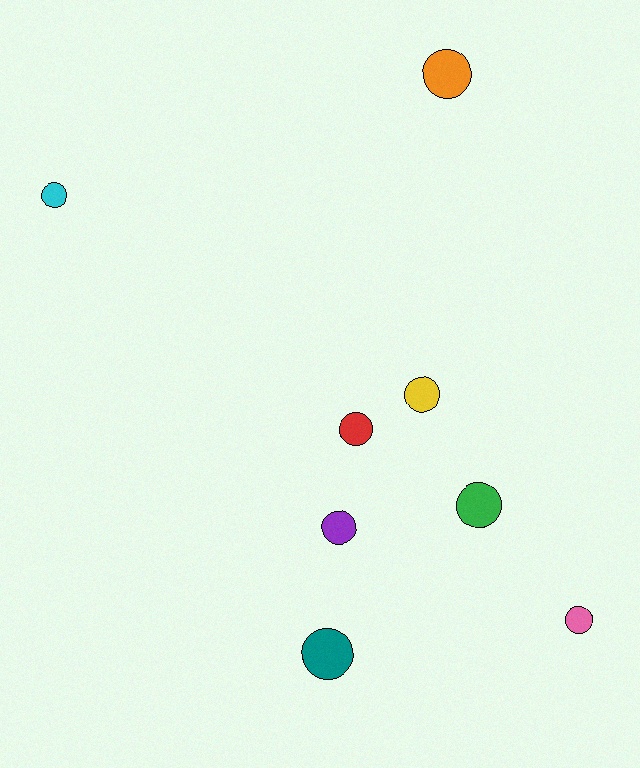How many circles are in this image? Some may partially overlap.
There are 8 circles.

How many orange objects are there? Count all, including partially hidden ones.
There is 1 orange object.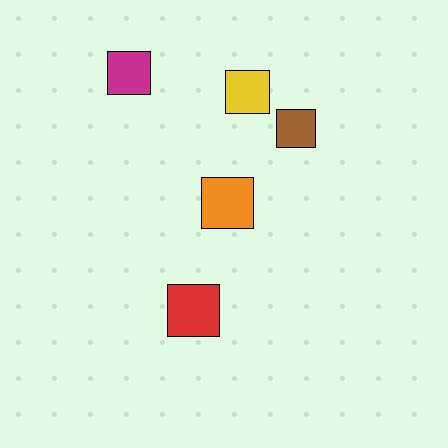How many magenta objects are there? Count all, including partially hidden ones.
There is 1 magenta object.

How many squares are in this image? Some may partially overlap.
There are 5 squares.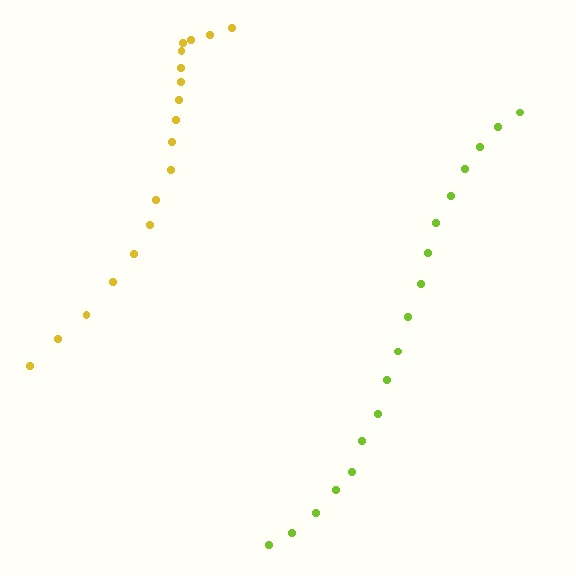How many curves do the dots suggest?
There are 2 distinct paths.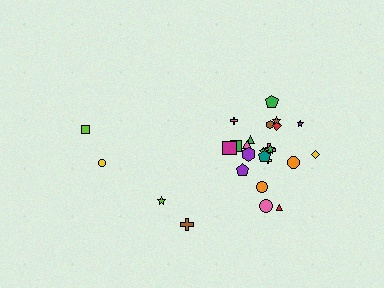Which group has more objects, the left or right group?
The right group.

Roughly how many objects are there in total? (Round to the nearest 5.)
Roughly 25 objects in total.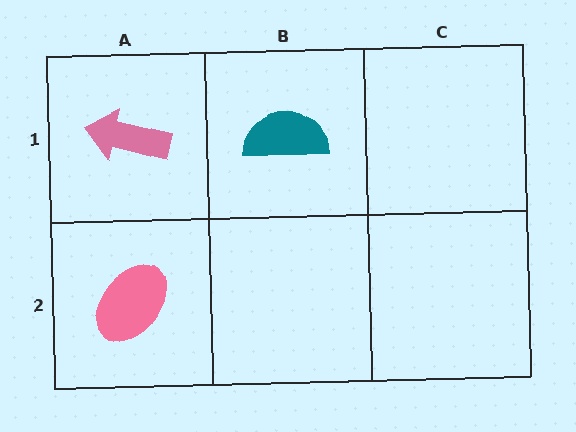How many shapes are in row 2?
1 shape.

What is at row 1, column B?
A teal semicircle.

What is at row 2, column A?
A pink ellipse.